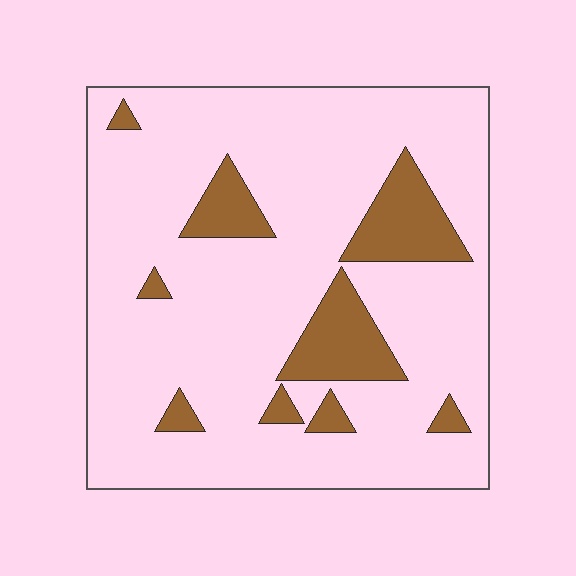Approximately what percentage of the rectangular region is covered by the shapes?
Approximately 15%.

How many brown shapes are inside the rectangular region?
9.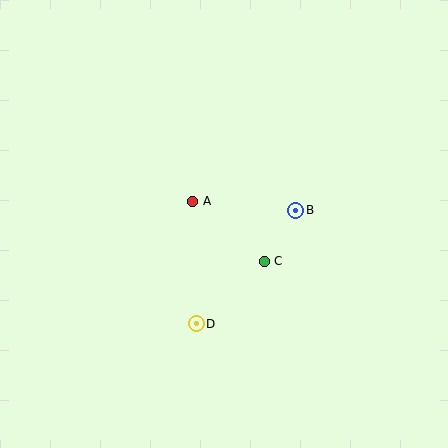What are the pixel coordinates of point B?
Point B is at (296, 210).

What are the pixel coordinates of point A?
Point A is at (193, 201).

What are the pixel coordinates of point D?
Point D is at (196, 324).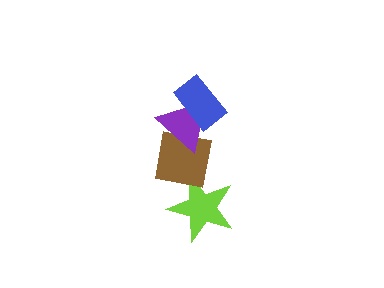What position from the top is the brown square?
The brown square is 3rd from the top.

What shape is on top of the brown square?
The purple triangle is on top of the brown square.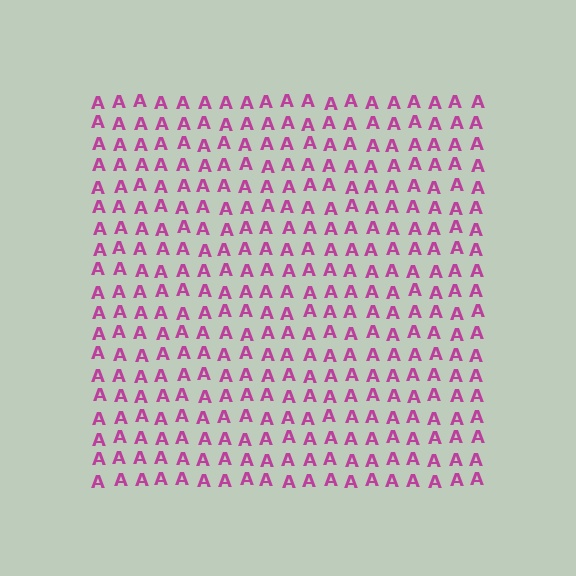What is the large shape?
The large shape is a square.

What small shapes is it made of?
It is made of small letter A's.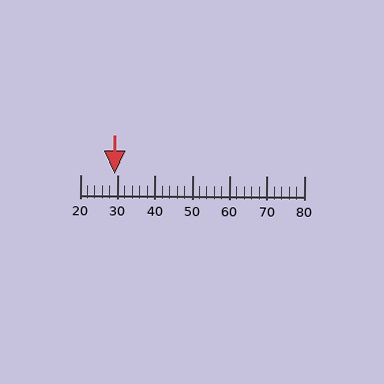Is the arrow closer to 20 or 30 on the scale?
The arrow is closer to 30.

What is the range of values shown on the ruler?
The ruler shows values from 20 to 80.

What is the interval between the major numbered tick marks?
The major tick marks are spaced 10 units apart.